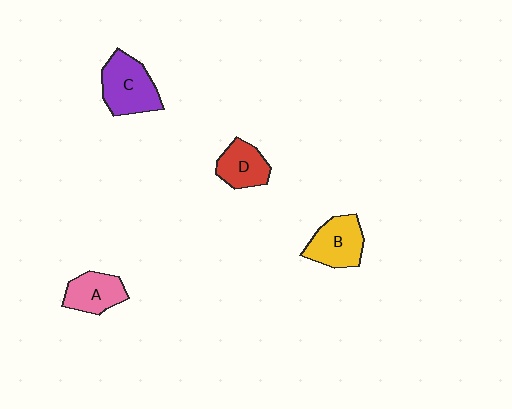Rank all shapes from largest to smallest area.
From largest to smallest: C (purple), B (yellow), A (pink), D (red).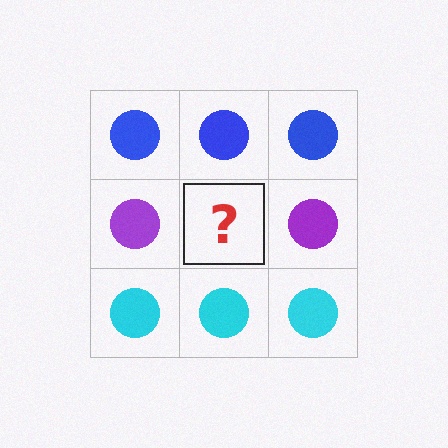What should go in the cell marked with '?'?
The missing cell should contain a purple circle.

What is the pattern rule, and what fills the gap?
The rule is that each row has a consistent color. The gap should be filled with a purple circle.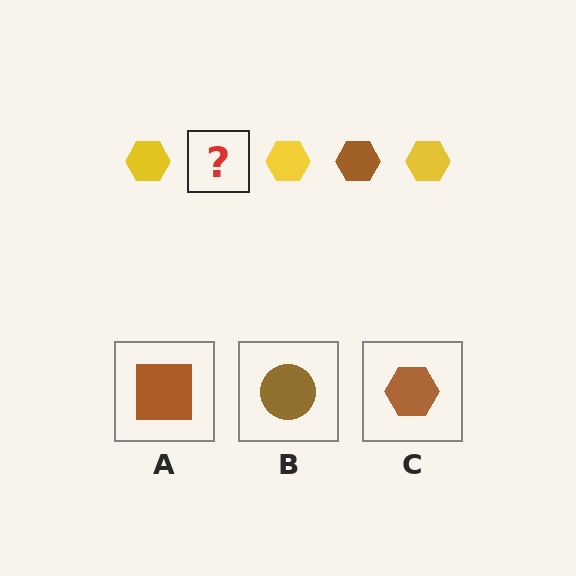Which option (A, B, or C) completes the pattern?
C.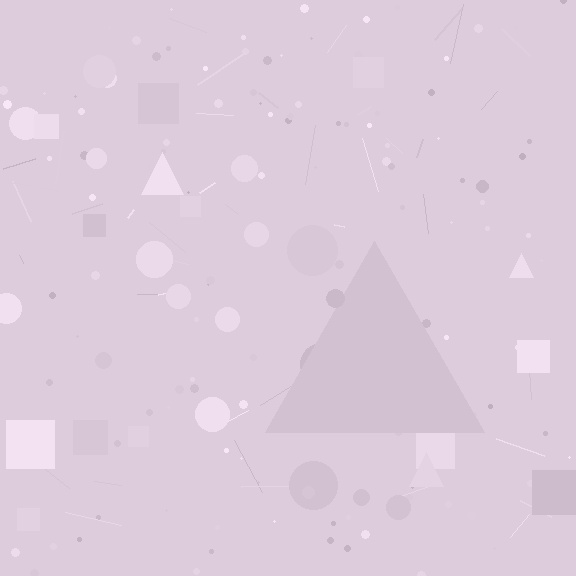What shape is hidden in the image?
A triangle is hidden in the image.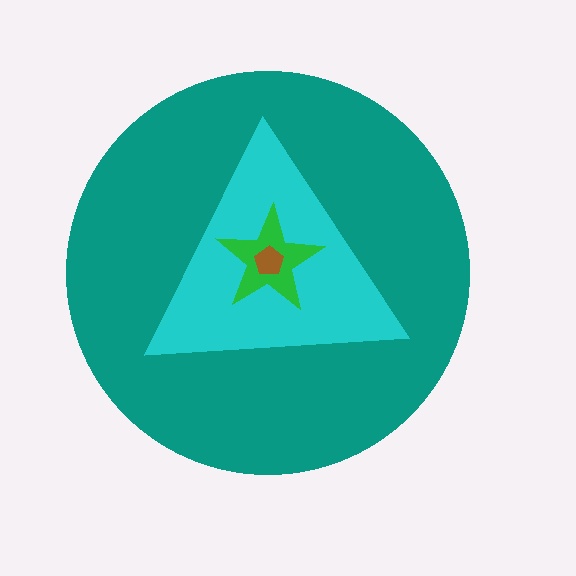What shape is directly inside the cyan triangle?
The green star.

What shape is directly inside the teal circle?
The cyan triangle.